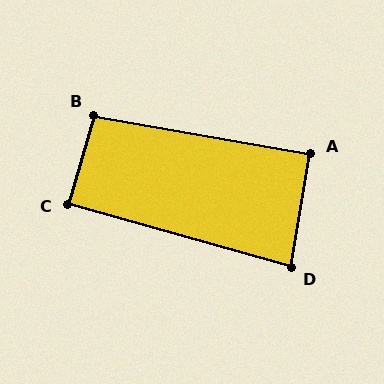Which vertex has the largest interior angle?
B, at approximately 96 degrees.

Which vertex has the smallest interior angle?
D, at approximately 84 degrees.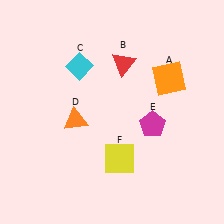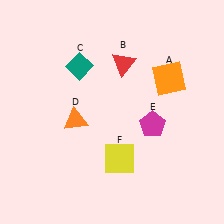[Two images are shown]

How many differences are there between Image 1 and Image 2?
There is 1 difference between the two images.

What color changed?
The diamond (C) changed from cyan in Image 1 to teal in Image 2.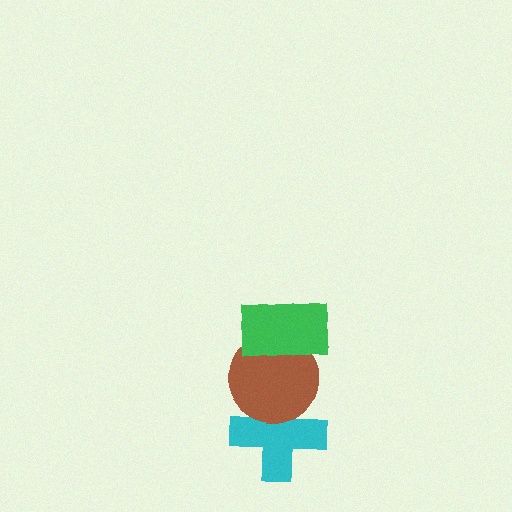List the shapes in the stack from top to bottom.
From top to bottom: the green rectangle, the brown circle, the cyan cross.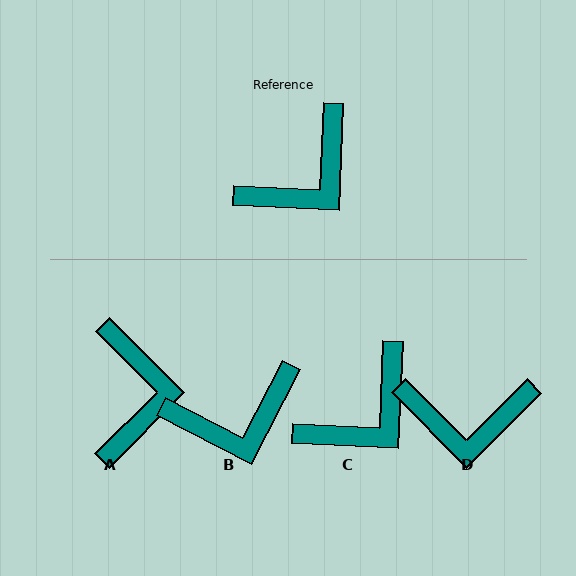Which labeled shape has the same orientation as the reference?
C.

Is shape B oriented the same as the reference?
No, it is off by about 25 degrees.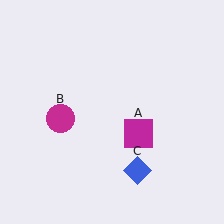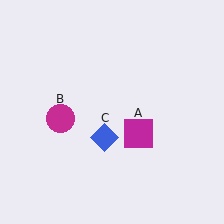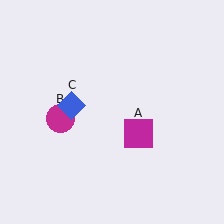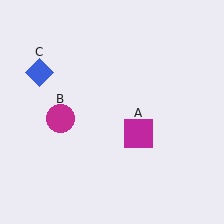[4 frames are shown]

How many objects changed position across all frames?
1 object changed position: blue diamond (object C).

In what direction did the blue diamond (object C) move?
The blue diamond (object C) moved up and to the left.